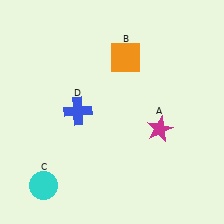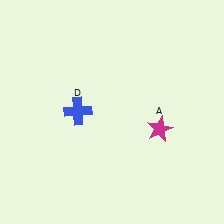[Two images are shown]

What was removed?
The cyan circle (C), the orange square (B) were removed in Image 2.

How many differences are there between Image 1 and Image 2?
There are 2 differences between the two images.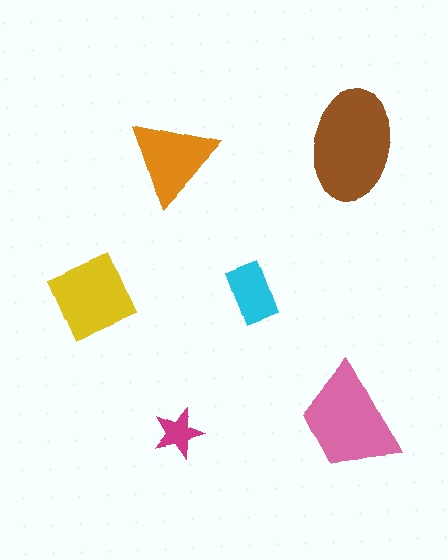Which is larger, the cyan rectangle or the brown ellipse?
The brown ellipse.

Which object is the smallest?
The magenta star.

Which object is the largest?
The brown ellipse.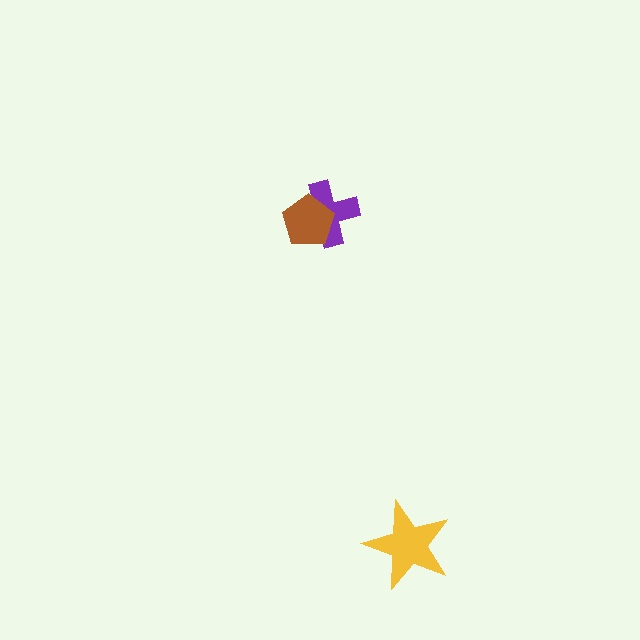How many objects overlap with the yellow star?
0 objects overlap with the yellow star.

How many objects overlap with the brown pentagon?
1 object overlaps with the brown pentagon.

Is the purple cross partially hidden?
Yes, it is partially covered by another shape.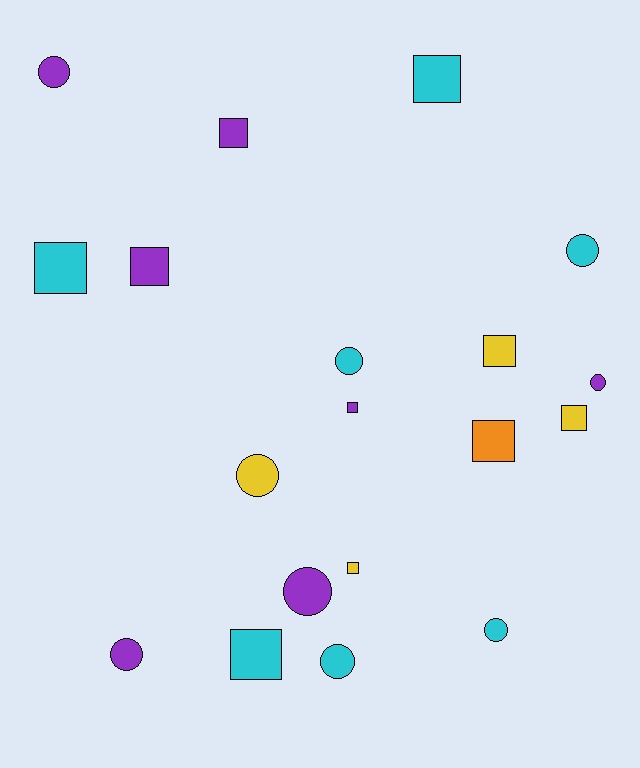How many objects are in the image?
There are 19 objects.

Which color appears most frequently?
Cyan, with 7 objects.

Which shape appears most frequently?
Square, with 10 objects.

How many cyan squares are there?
There are 3 cyan squares.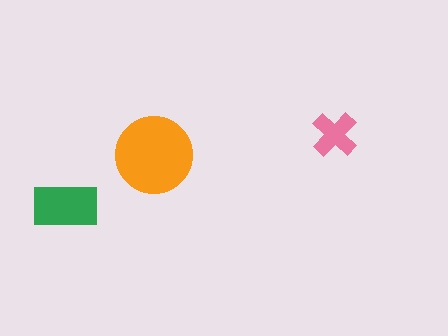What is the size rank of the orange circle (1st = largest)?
1st.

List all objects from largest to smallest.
The orange circle, the green rectangle, the pink cross.